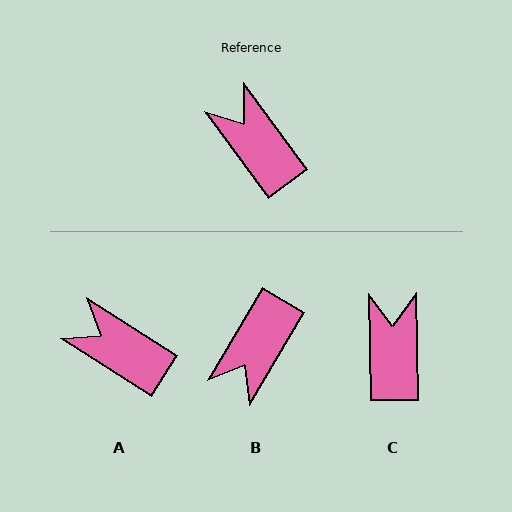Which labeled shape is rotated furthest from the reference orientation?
B, about 113 degrees away.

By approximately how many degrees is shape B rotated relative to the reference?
Approximately 113 degrees counter-clockwise.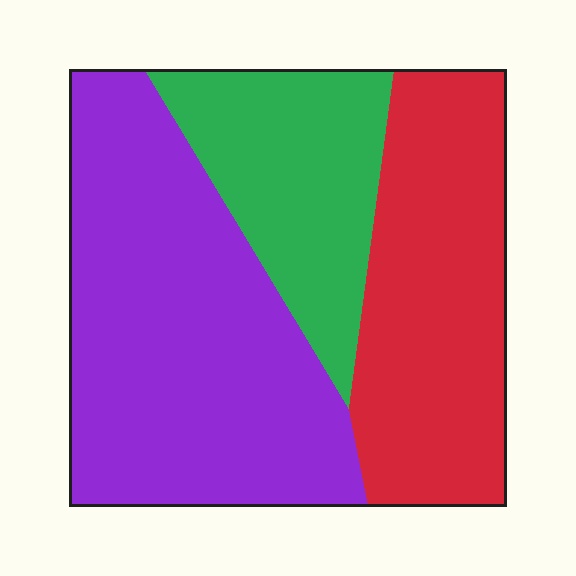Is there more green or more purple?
Purple.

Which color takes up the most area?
Purple, at roughly 45%.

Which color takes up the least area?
Green, at roughly 20%.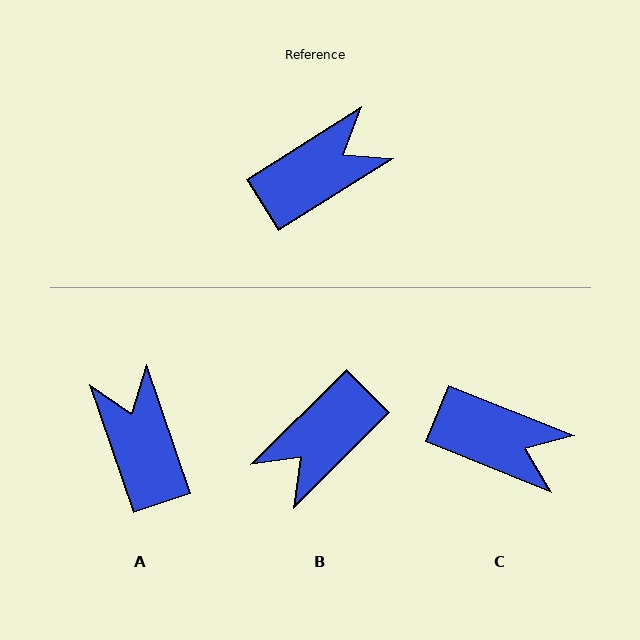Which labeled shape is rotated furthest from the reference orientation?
B, about 167 degrees away.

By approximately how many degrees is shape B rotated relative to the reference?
Approximately 167 degrees clockwise.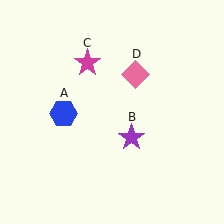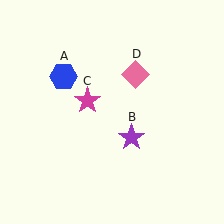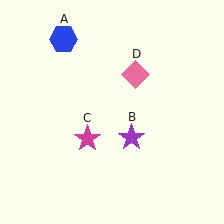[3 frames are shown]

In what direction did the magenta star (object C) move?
The magenta star (object C) moved down.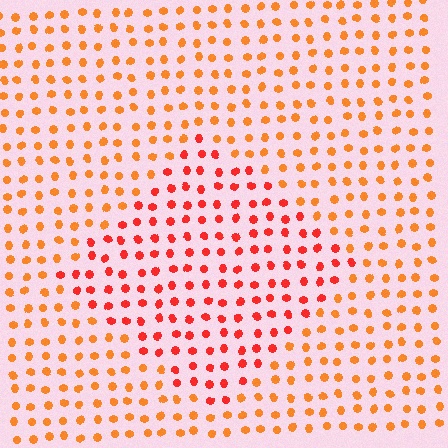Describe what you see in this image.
The image is filled with small orange elements in a uniform arrangement. A diamond-shaped region is visible where the elements are tinted to a slightly different hue, forming a subtle color boundary.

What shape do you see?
I see a diamond.